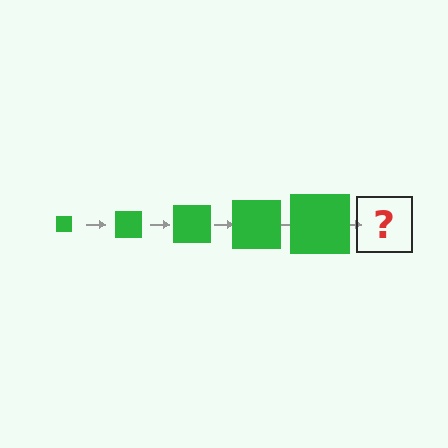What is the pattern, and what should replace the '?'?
The pattern is that the square gets progressively larger each step. The '?' should be a green square, larger than the previous one.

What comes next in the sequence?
The next element should be a green square, larger than the previous one.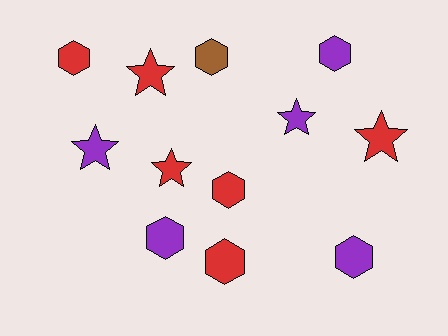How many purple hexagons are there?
There are 3 purple hexagons.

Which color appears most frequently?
Red, with 6 objects.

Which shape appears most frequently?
Hexagon, with 7 objects.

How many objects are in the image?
There are 12 objects.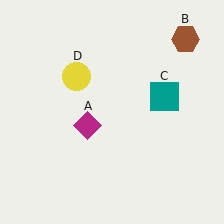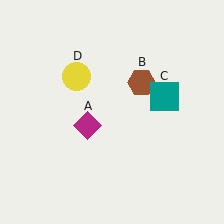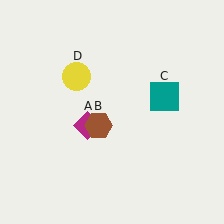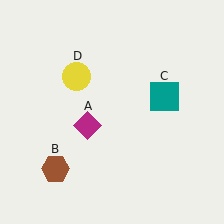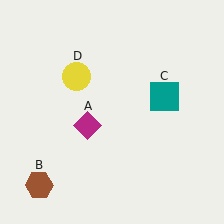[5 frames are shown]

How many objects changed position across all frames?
1 object changed position: brown hexagon (object B).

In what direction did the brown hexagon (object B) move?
The brown hexagon (object B) moved down and to the left.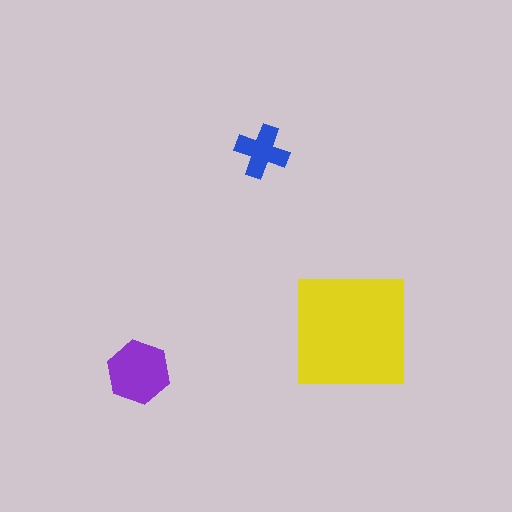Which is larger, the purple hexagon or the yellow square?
The yellow square.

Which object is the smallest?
The blue cross.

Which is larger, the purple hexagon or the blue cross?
The purple hexagon.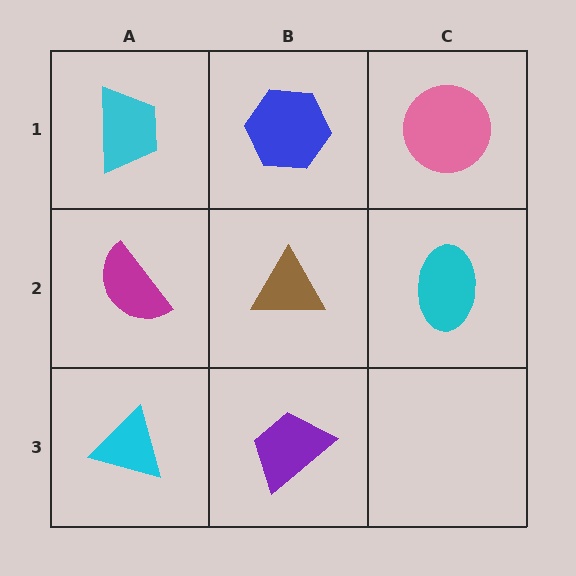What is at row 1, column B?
A blue hexagon.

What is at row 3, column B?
A purple trapezoid.